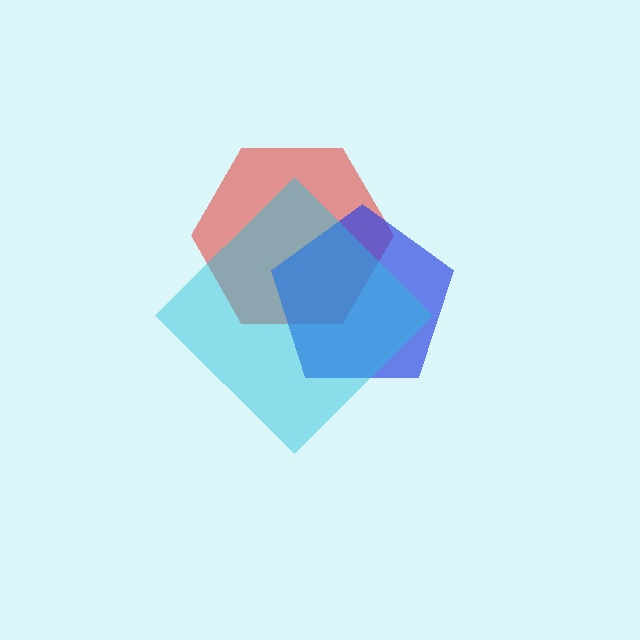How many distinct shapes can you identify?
There are 3 distinct shapes: a red hexagon, a blue pentagon, a cyan diamond.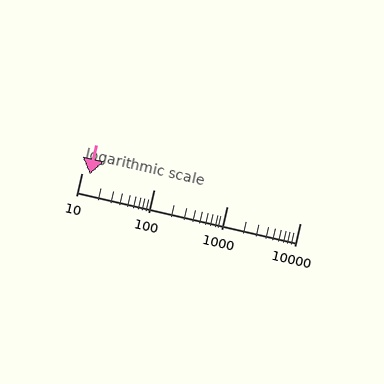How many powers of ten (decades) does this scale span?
The scale spans 3 decades, from 10 to 10000.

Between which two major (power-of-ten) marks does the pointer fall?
The pointer is between 10 and 100.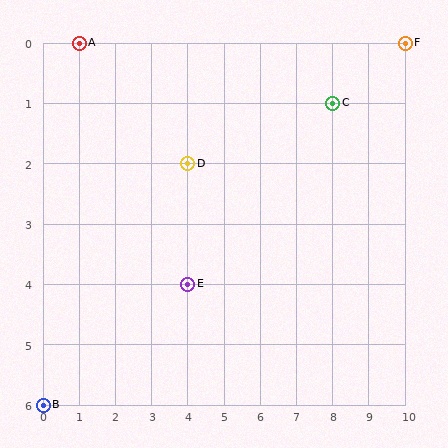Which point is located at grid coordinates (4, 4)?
Point E is at (4, 4).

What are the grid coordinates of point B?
Point B is at grid coordinates (0, 6).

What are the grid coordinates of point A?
Point A is at grid coordinates (1, 0).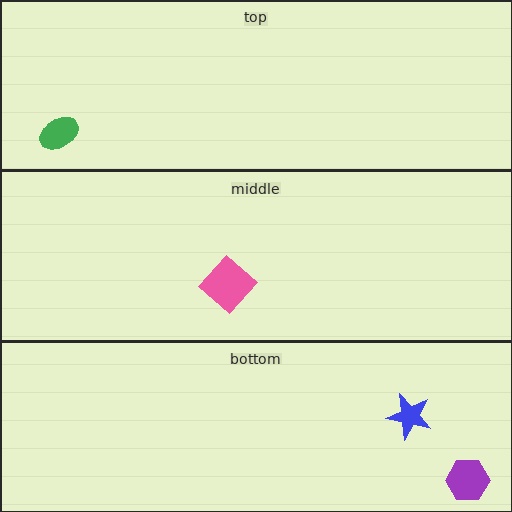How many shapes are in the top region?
1.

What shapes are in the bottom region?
The blue star, the purple hexagon.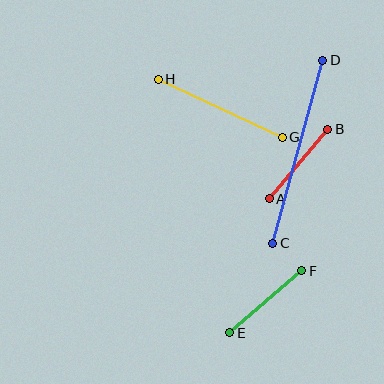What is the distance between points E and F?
The distance is approximately 95 pixels.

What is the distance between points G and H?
The distance is approximately 137 pixels.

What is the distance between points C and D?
The distance is approximately 190 pixels.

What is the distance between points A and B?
The distance is approximately 91 pixels.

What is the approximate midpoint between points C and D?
The midpoint is at approximately (298, 152) pixels.